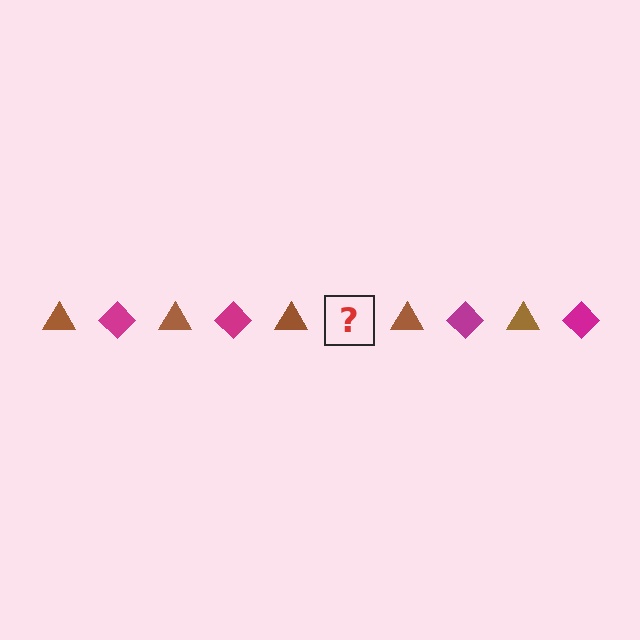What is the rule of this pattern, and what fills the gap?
The rule is that the pattern alternates between brown triangle and magenta diamond. The gap should be filled with a magenta diamond.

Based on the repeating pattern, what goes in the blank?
The blank should be a magenta diamond.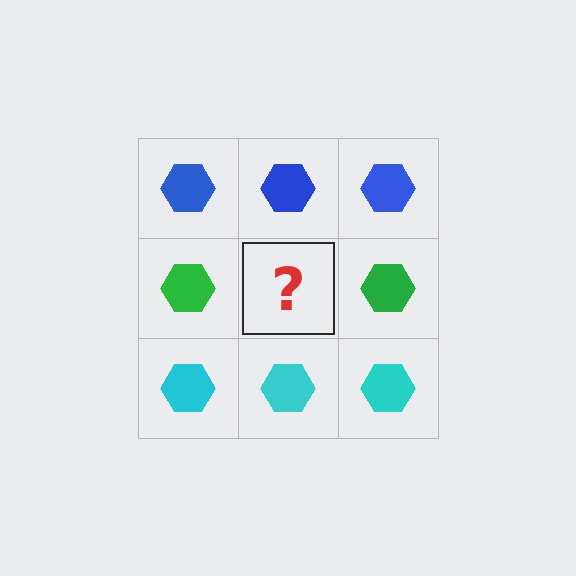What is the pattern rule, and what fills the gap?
The rule is that each row has a consistent color. The gap should be filled with a green hexagon.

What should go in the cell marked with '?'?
The missing cell should contain a green hexagon.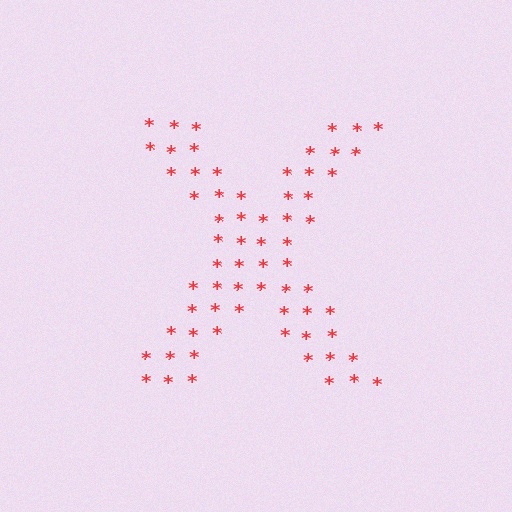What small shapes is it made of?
It is made of small asterisks.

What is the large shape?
The large shape is the letter X.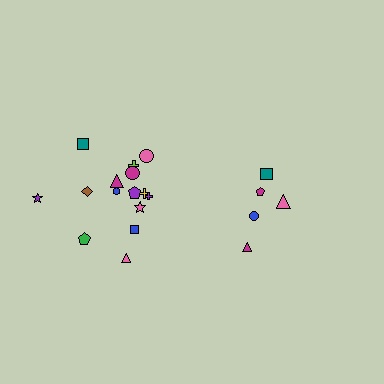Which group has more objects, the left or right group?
The left group.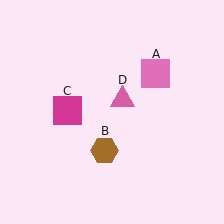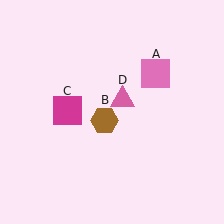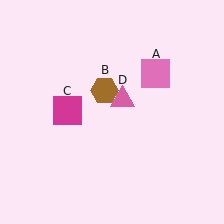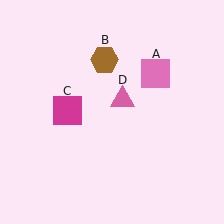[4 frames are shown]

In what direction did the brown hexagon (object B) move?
The brown hexagon (object B) moved up.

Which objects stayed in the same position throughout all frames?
Pink square (object A) and magenta square (object C) and pink triangle (object D) remained stationary.